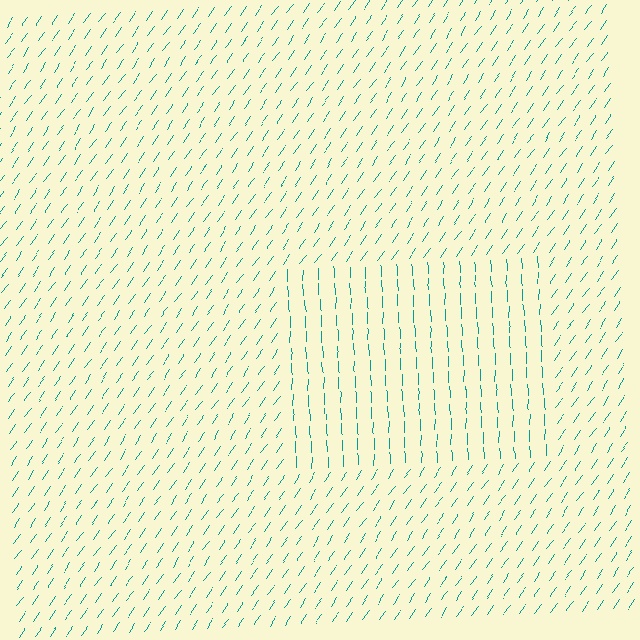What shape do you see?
I see a rectangle.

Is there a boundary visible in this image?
Yes, there is a texture boundary formed by a change in line orientation.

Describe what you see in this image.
The image is filled with small teal line segments. A rectangle region in the image has lines oriented differently from the surrounding lines, creating a visible texture boundary.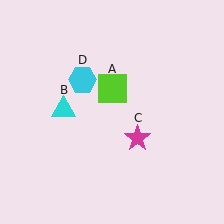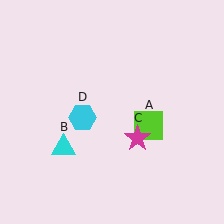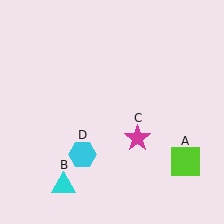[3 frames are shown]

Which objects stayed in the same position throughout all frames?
Magenta star (object C) remained stationary.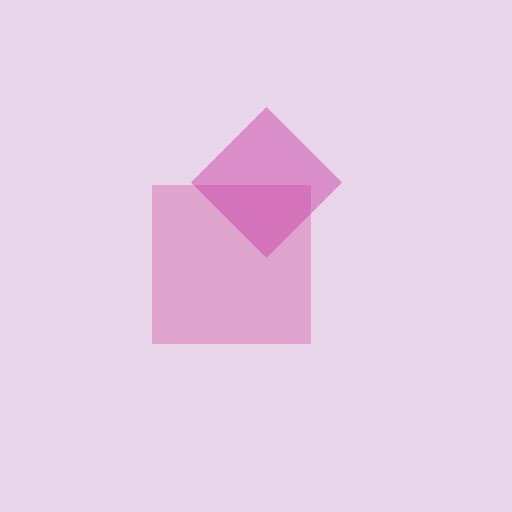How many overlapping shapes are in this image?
There are 2 overlapping shapes in the image.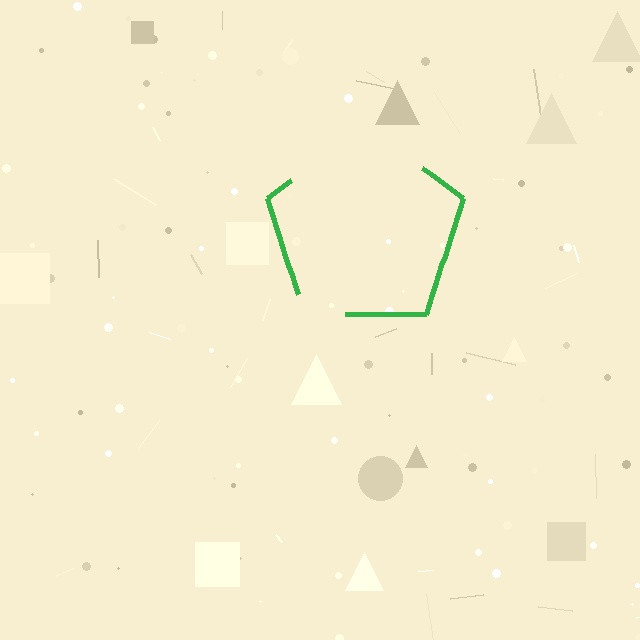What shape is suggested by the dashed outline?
The dashed outline suggests a pentagon.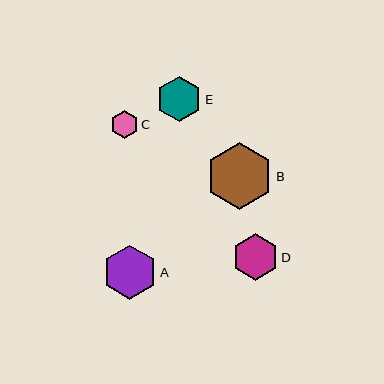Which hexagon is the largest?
Hexagon B is the largest with a size of approximately 67 pixels.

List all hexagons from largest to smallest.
From largest to smallest: B, A, D, E, C.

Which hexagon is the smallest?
Hexagon C is the smallest with a size of approximately 27 pixels.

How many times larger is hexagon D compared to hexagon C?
Hexagon D is approximately 1.7 times the size of hexagon C.